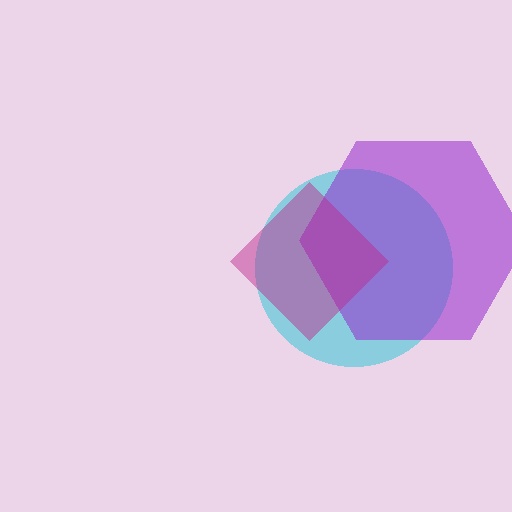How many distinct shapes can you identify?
There are 3 distinct shapes: a cyan circle, a purple hexagon, a magenta diamond.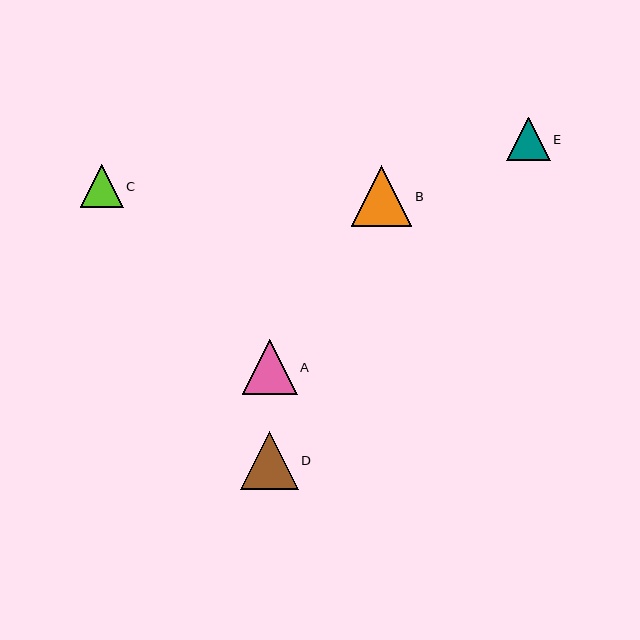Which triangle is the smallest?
Triangle C is the smallest with a size of approximately 43 pixels.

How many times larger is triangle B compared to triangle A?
Triangle B is approximately 1.1 times the size of triangle A.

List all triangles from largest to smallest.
From largest to smallest: B, D, A, E, C.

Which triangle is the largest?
Triangle B is the largest with a size of approximately 61 pixels.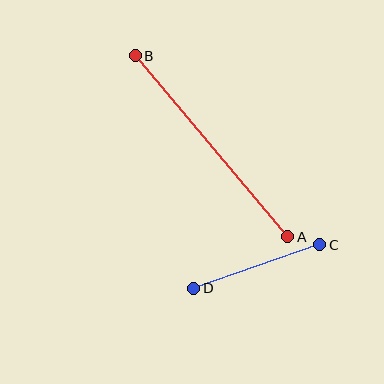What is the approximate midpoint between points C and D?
The midpoint is at approximately (257, 267) pixels.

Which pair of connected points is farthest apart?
Points A and B are farthest apart.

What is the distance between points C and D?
The distance is approximately 134 pixels.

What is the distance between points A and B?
The distance is approximately 236 pixels.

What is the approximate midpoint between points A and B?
The midpoint is at approximately (212, 146) pixels.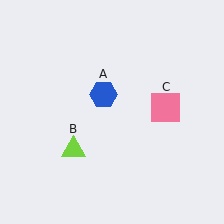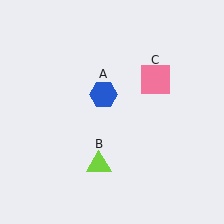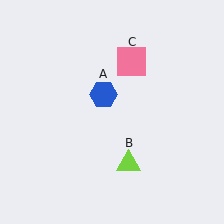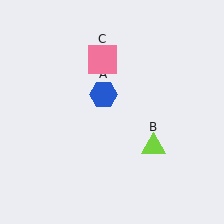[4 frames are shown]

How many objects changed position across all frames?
2 objects changed position: lime triangle (object B), pink square (object C).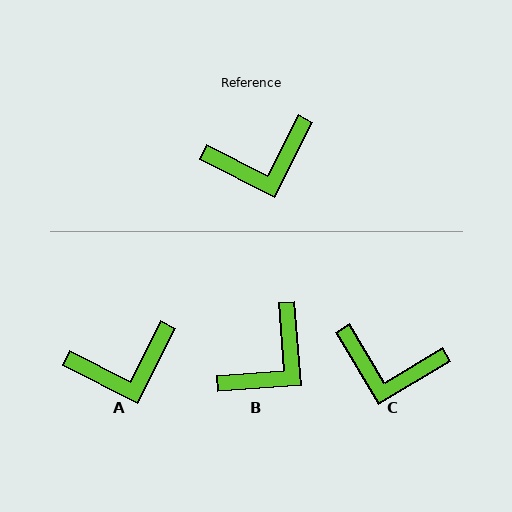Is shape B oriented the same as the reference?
No, it is off by about 31 degrees.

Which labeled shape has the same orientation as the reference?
A.